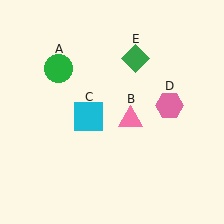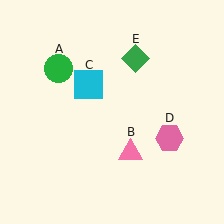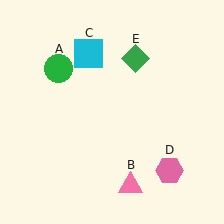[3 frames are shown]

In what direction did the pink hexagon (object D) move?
The pink hexagon (object D) moved down.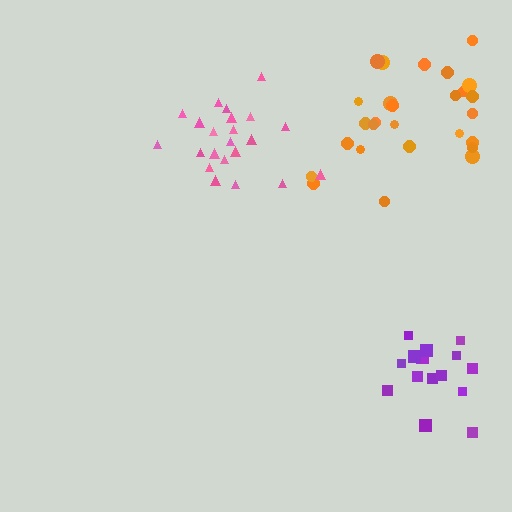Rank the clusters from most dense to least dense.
pink, purple, orange.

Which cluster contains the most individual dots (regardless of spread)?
Orange (28).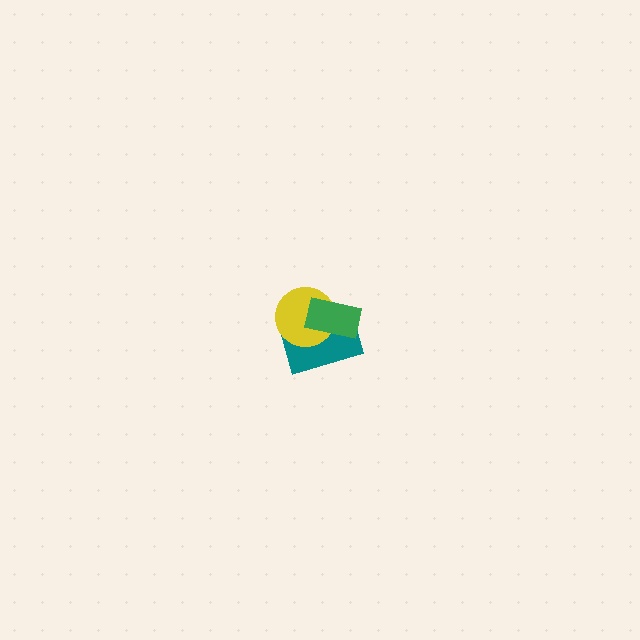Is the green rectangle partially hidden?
No, no other shape covers it.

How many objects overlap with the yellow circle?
2 objects overlap with the yellow circle.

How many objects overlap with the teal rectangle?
2 objects overlap with the teal rectangle.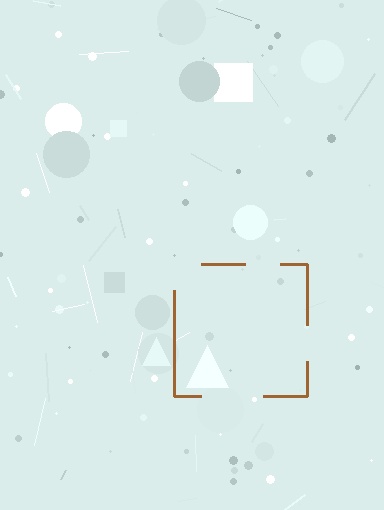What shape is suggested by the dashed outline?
The dashed outline suggests a square.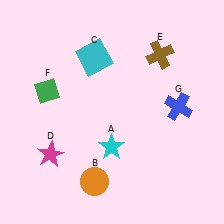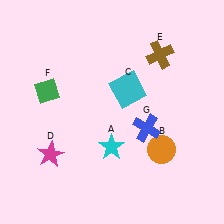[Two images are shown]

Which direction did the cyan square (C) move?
The cyan square (C) moved right.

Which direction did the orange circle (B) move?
The orange circle (B) moved right.